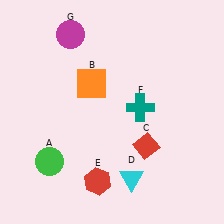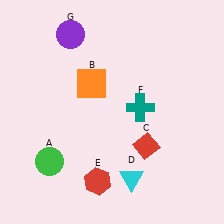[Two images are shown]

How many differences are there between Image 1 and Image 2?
There is 1 difference between the two images.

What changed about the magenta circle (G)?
In Image 1, G is magenta. In Image 2, it changed to purple.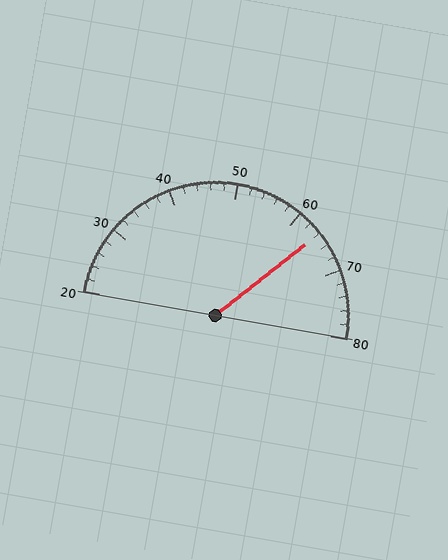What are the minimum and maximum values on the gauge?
The gauge ranges from 20 to 80.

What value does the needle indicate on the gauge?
The needle indicates approximately 64.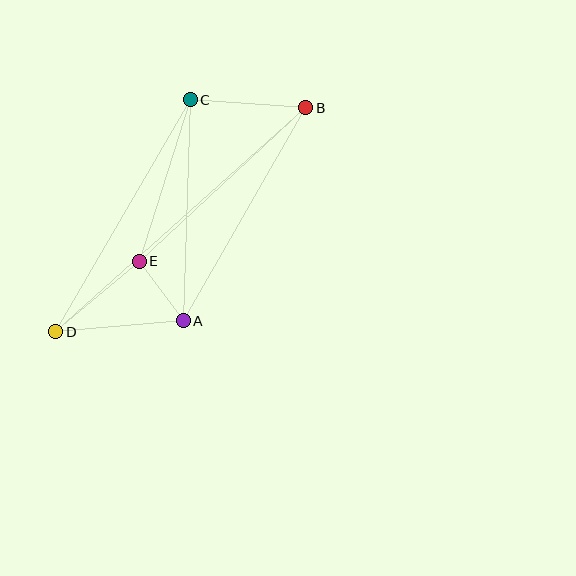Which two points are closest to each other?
Points A and E are closest to each other.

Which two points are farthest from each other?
Points B and D are farthest from each other.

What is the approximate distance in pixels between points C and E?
The distance between C and E is approximately 170 pixels.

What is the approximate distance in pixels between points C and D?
The distance between C and D is approximately 268 pixels.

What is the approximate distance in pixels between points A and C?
The distance between A and C is approximately 221 pixels.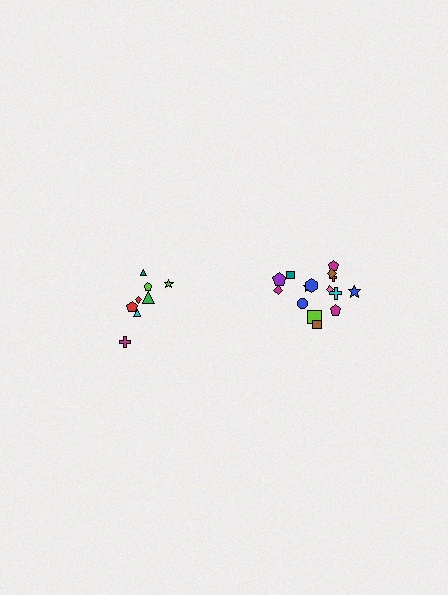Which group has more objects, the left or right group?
The right group.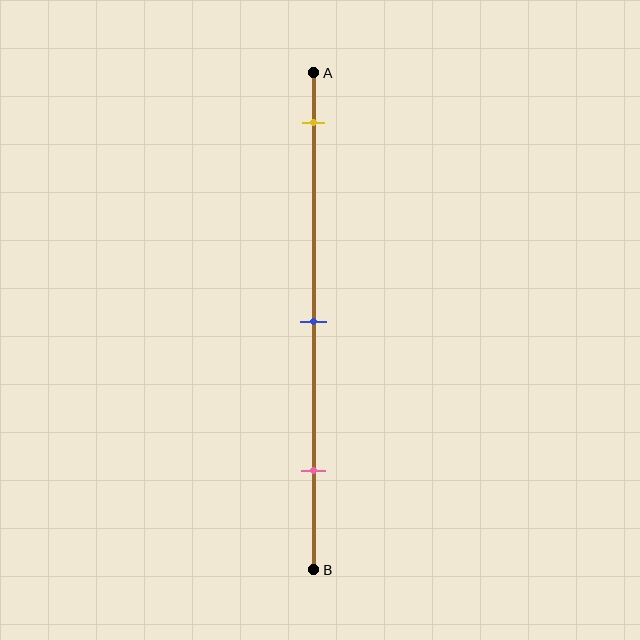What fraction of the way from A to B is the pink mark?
The pink mark is approximately 80% (0.8) of the way from A to B.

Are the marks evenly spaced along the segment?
Yes, the marks are approximately evenly spaced.